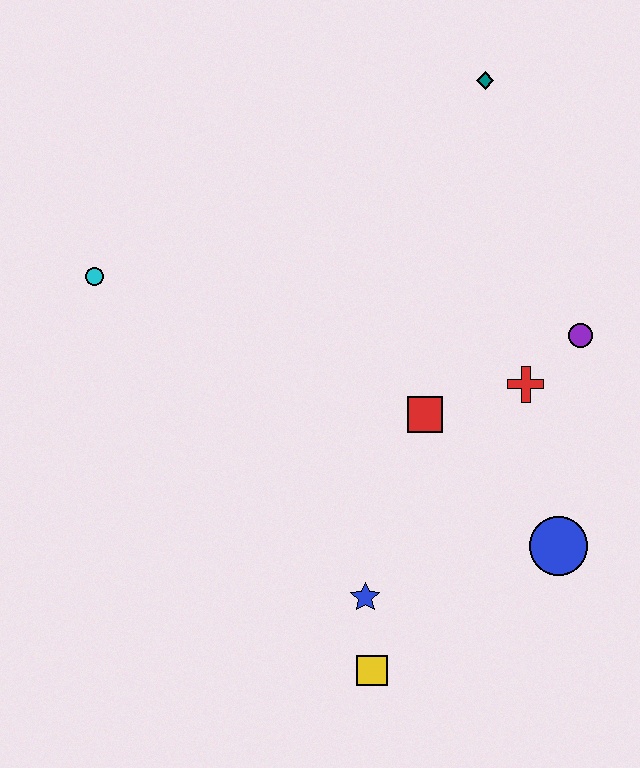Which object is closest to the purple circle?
The red cross is closest to the purple circle.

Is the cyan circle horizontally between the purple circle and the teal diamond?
No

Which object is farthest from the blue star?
The teal diamond is farthest from the blue star.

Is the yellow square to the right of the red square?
No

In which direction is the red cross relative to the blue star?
The red cross is above the blue star.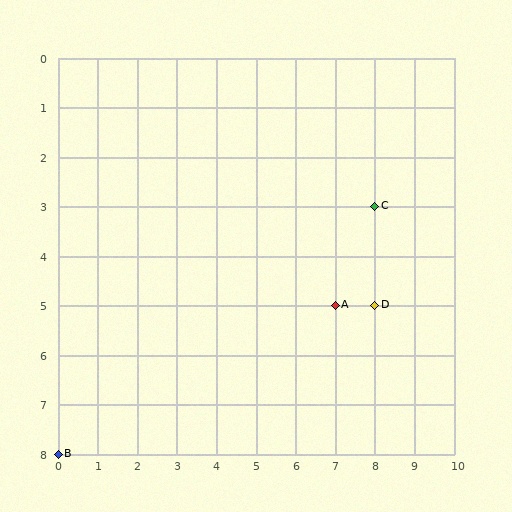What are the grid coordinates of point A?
Point A is at grid coordinates (7, 5).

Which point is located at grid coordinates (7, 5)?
Point A is at (7, 5).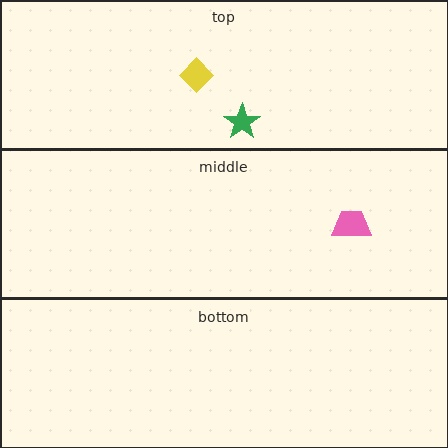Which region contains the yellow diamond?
The top region.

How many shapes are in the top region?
2.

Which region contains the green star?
The top region.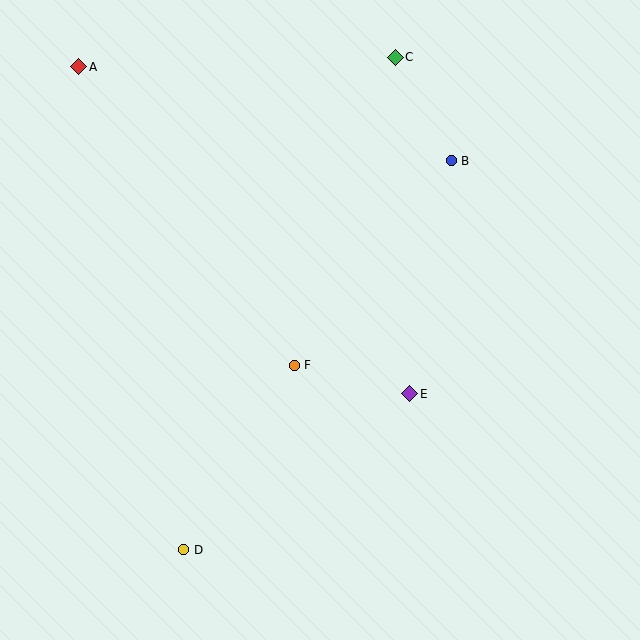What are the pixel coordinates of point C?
Point C is at (395, 57).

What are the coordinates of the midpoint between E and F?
The midpoint between E and F is at (352, 380).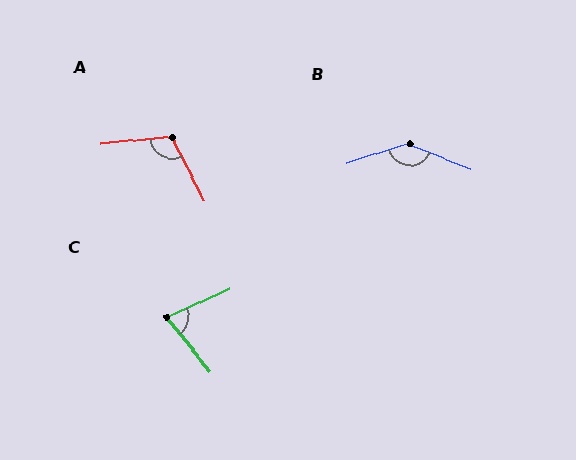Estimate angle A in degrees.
Approximately 111 degrees.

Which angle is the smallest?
C, at approximately 75 degrees.